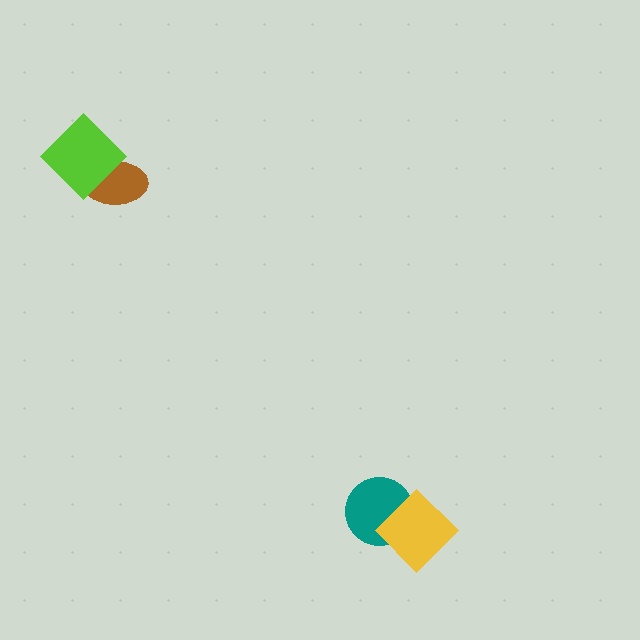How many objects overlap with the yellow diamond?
1 object overlaps with the yellow diamond.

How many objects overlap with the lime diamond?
1 object overlaps with the lime diamond.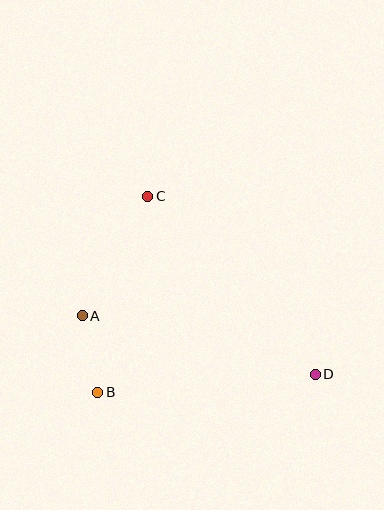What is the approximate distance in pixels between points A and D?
The distance between A and D is approximately 240 pixels.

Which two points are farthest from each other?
Points C and D are farthest from each other.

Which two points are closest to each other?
Points A and B are closest to each other.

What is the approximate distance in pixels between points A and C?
The distance between A and C is approximately 136 pixels.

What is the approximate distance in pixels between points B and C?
The distance between B and C is approximately 202 pixels.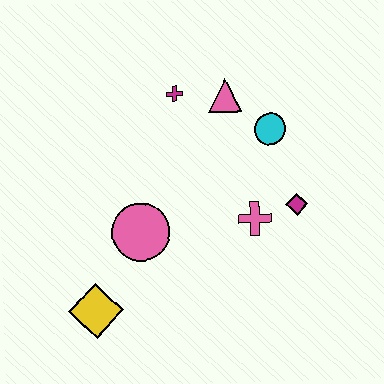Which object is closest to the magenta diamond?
The pink cross is closest to the magenta diamond.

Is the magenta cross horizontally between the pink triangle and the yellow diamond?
Yes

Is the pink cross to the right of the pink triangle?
Yes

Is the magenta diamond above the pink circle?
Yes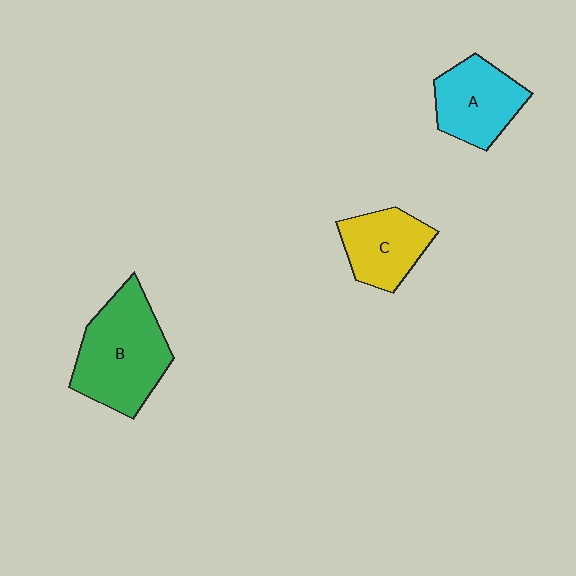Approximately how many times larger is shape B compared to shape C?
Approximately 1.6 times.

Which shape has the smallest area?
Shape C (yellow).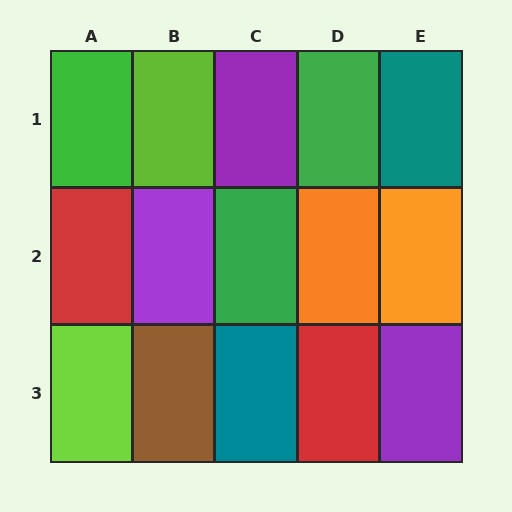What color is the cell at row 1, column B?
Lime.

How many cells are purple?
3 cells are purple.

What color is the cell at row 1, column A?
Green.